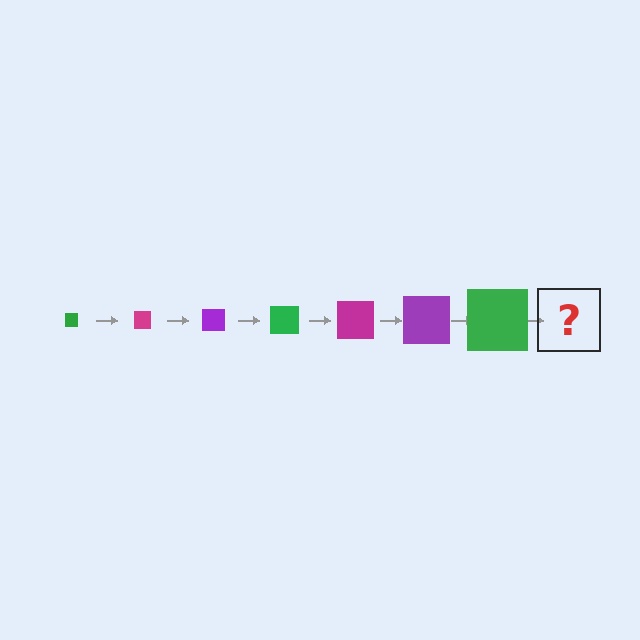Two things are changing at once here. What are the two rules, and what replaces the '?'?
The two rules are that the square grows larger each step and the color cycles through green, magenta, and purple. The '?' should be a magenta square, larger than the previous one.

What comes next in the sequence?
The next element should be a magenta square, larger than the previous one.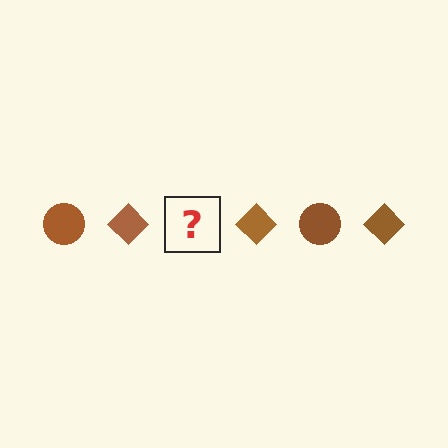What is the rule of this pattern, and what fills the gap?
The rule is that the pattern cycles through circle, diamond shapes in brown. The gap should be filled with a brown circle.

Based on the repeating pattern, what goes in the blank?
The blank should be a brown circle.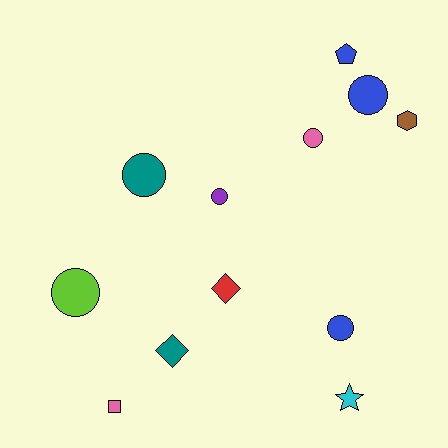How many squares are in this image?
There is 1 square.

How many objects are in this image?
There are 12 objects.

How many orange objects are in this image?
There are no orange objects.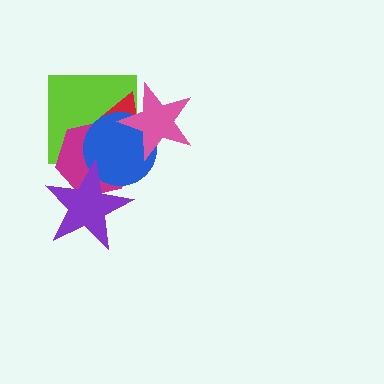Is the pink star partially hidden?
No, no other shape covers it.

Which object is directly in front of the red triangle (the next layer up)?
The magenta hexagon is directly in front of the red triangle.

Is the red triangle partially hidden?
Yes, it is partially covered by another shape.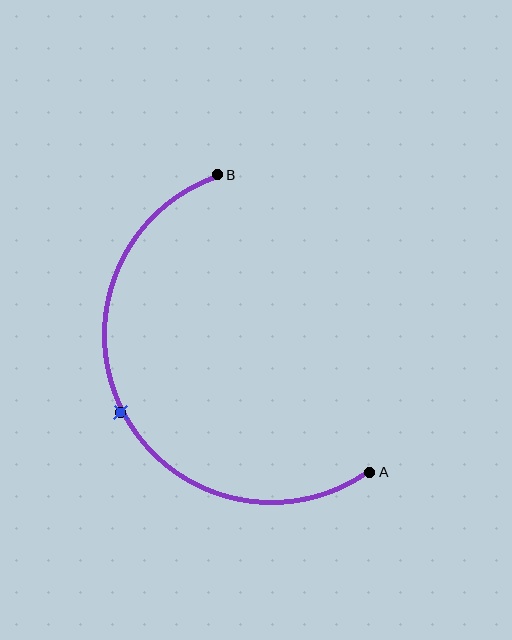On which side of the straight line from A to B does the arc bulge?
The arc bulges to the left of the straight line connecting A and B.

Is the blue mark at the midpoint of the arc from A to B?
Yes. The blue mark lies on the arc at equal arc-length from both A and B — it is the arc midpoint.